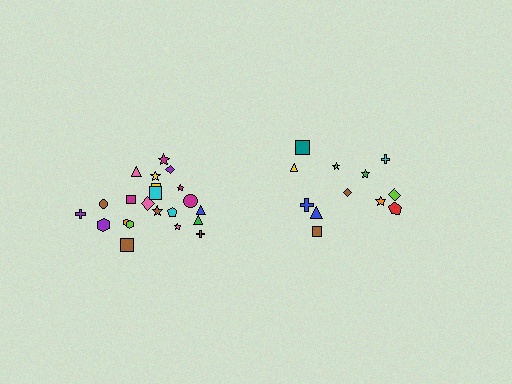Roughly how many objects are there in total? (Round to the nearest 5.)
Roughly 35 objects in total.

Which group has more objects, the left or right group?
The left group.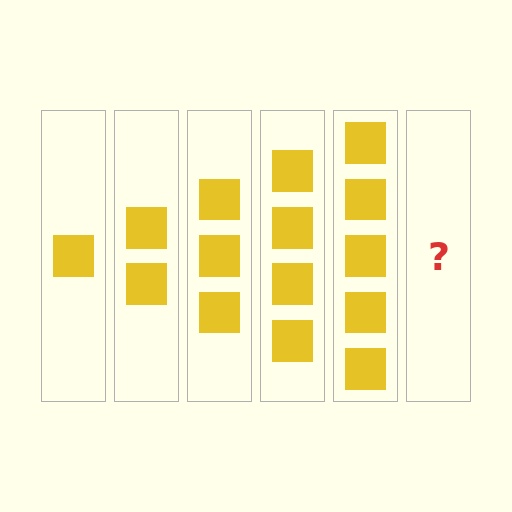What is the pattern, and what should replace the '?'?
The pattern is that each step adds one more square. The '?' should be 6 squares.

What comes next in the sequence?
The next element should be 6 squares.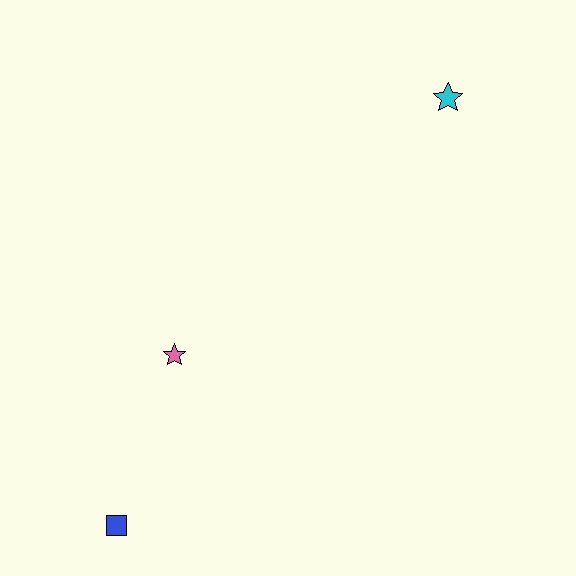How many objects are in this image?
There are 3 objects.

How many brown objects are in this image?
There are no brown objects.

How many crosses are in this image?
There are no crosses.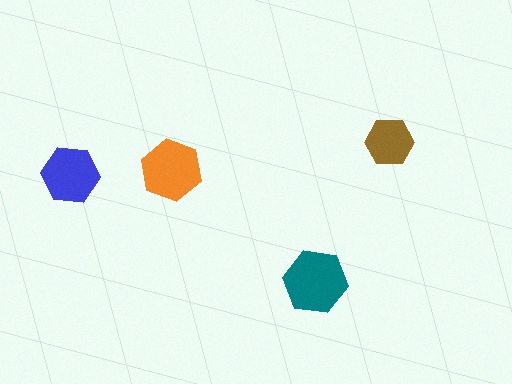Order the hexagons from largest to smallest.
the teal one, the orange one, the blue one, the brown one.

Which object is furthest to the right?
The brown hexagon is rightmost.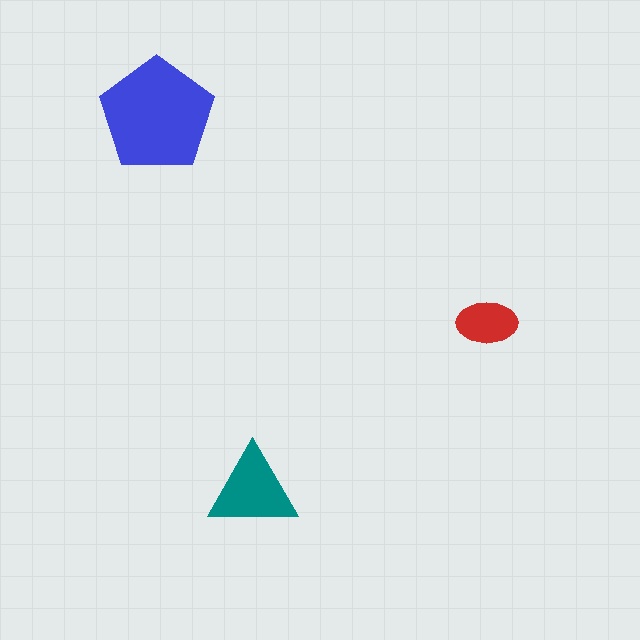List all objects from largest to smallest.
The blue pentagon, the teal triangle, the red ellipse.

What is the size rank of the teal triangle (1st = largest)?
2nd.